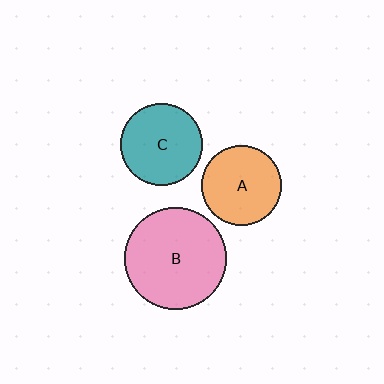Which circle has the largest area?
Circle B (pink).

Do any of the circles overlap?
No, none of the circles overlap.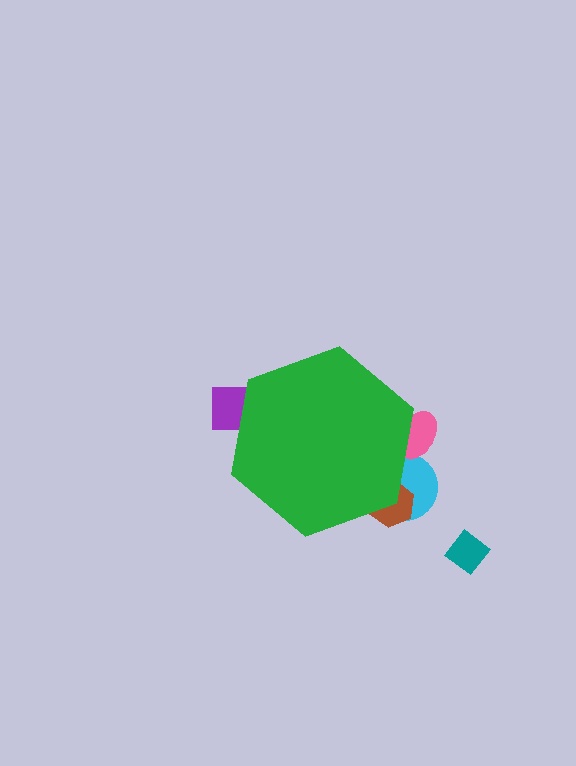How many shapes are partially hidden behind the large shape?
4 shapes are partially hidden.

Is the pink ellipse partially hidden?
Yes, the pink ellipse is partially hidden behind the green hexagon.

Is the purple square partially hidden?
Yes, the purple square is partially hidden behind the green hexagon.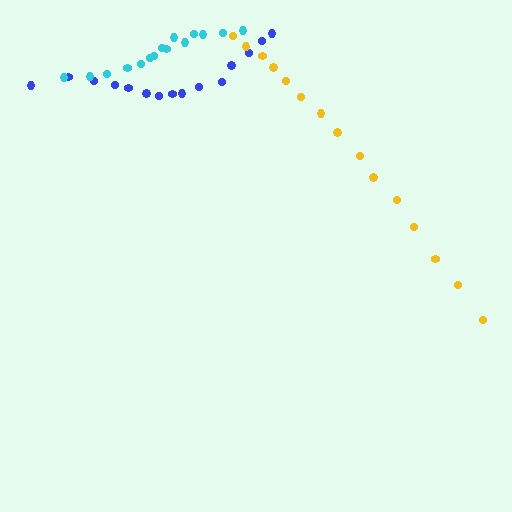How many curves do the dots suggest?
There are 3 distinct paths.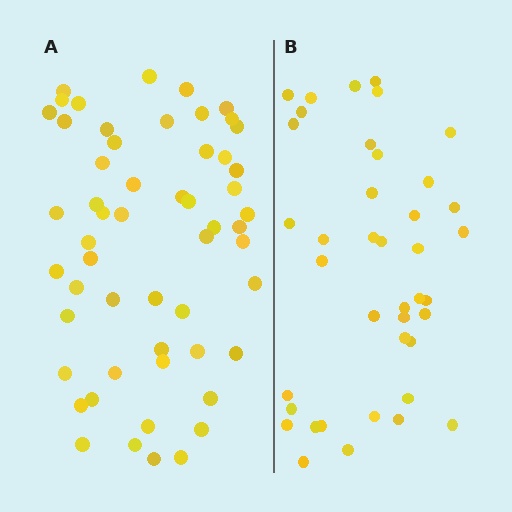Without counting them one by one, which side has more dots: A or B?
Region A (the left region) has more dots.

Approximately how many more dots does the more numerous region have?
Region A has approximately 15 more dots than region B.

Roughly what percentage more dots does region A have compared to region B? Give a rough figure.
About 40% more.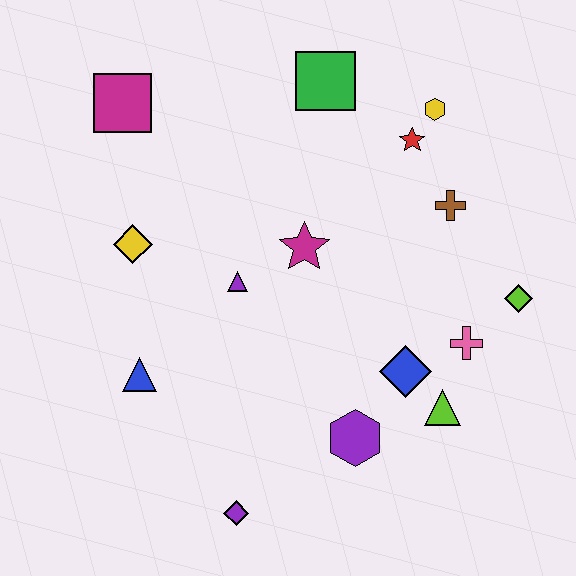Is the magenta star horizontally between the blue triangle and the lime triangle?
Yes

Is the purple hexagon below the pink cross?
Yes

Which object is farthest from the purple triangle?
The lime diamond is farthest from the purple triangle.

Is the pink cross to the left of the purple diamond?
No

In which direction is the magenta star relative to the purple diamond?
The magenta star is above the purple diamond.